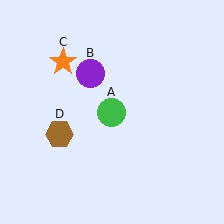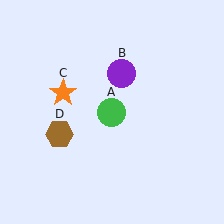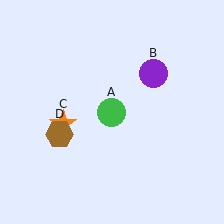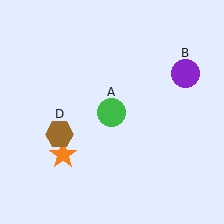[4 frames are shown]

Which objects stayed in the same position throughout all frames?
Green circle (object A) and brown hexagon (object D) remained stationary.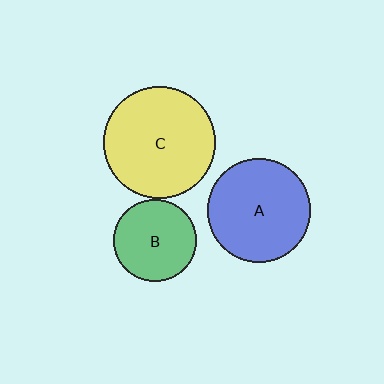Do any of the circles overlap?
No, none of the circles overlap.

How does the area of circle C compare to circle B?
Approximately 1.8 times.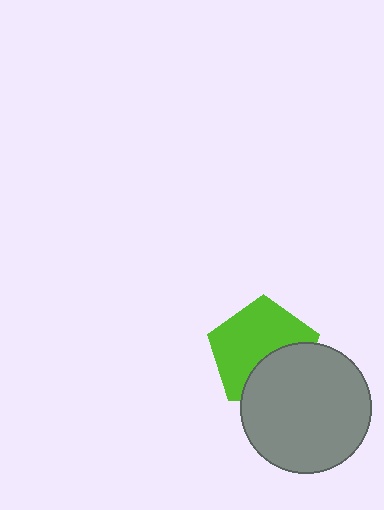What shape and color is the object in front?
The object in front is a gray circle.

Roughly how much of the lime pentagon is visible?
About half of it is visible (roughly 63%).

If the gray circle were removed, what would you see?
You would see the complete lime pentagon.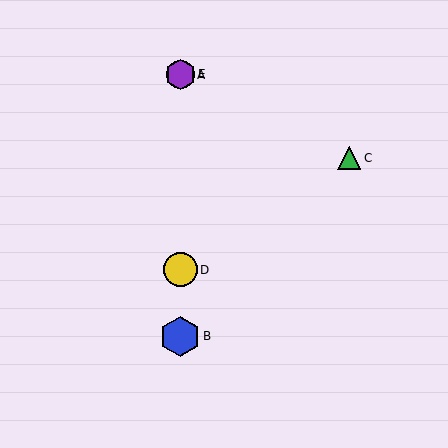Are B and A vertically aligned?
Yes, both are at x≈180.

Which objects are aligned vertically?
Objects A, B, D, E are aligned vertically.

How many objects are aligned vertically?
4 objects (A, B, D, E) are aligned vertically.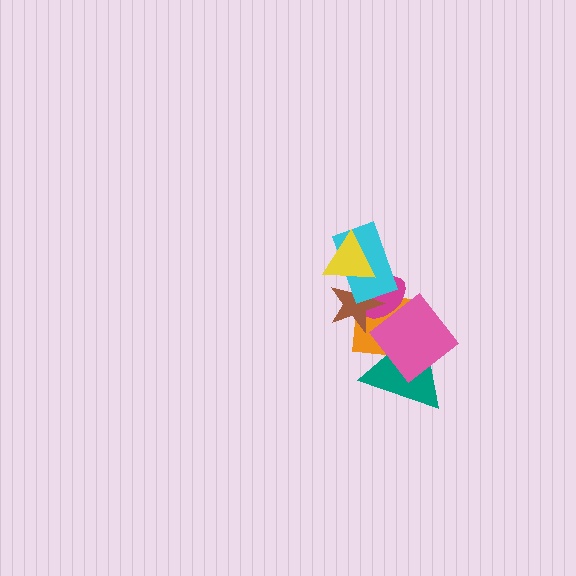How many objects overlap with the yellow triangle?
3 objects overlap with the yellow triangle.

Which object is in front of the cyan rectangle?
The yellow triangle is in front of the cyan rectangle.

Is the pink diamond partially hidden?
No, no other shape covers it.